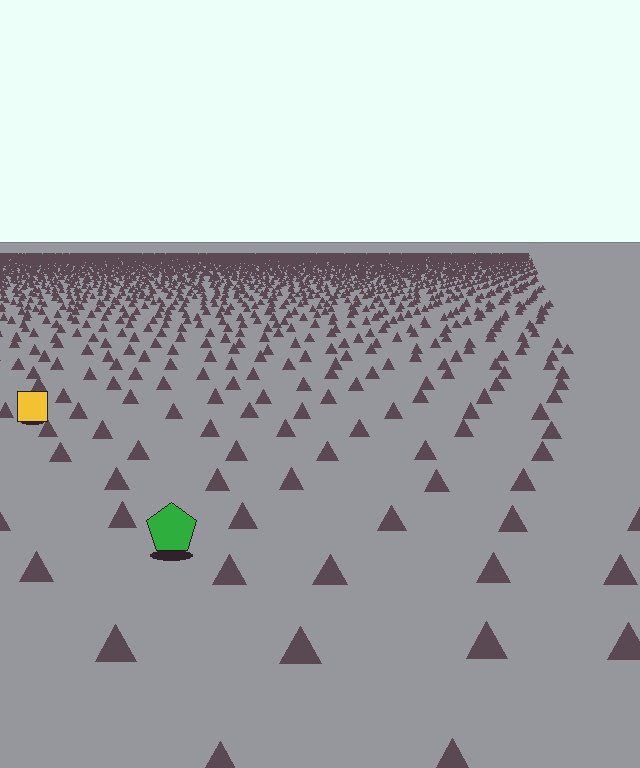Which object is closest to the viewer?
The green pentagon is closest. The texture marks near it are larger and more spread out.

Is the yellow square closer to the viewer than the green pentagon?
No. The green pentagon is closer — you can tell from the texture gradient: the ground texture is coarser near it.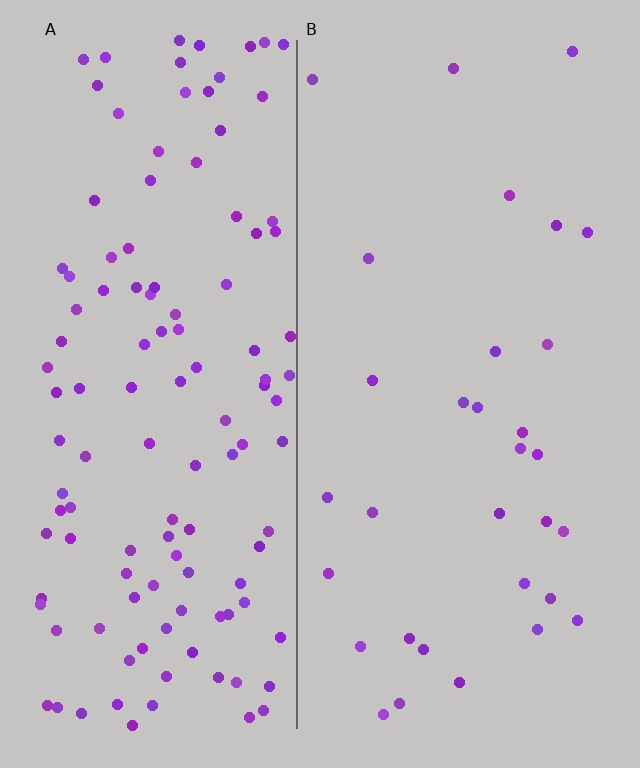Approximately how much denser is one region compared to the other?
Approximately 3.8× — region A over region B.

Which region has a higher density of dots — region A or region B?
A (the left).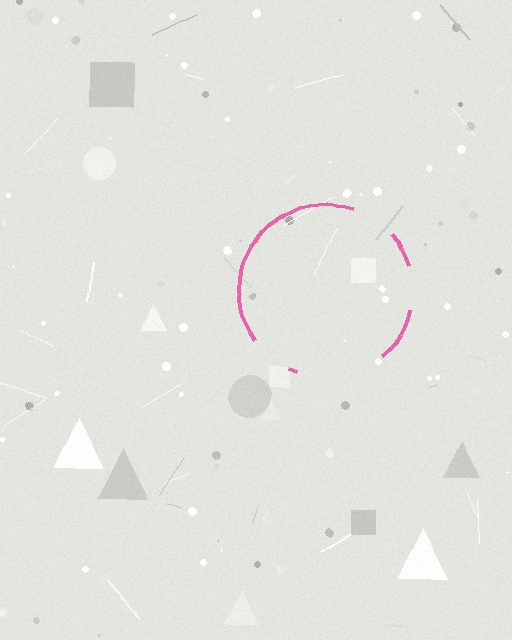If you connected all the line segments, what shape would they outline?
They would outline a circle.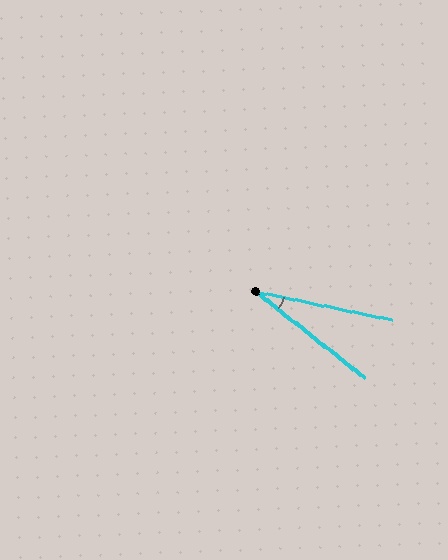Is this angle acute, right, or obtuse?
It is acute.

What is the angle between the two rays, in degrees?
Approximately 27 degrees.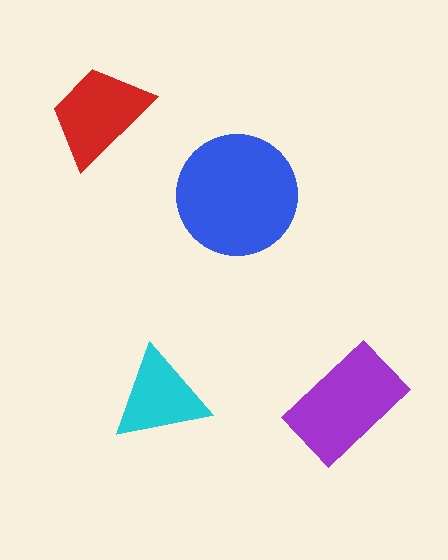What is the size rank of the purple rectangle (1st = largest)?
2nd.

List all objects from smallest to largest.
The cyan triangle, the red trapezoid, the purple rectangle, the blue circle.